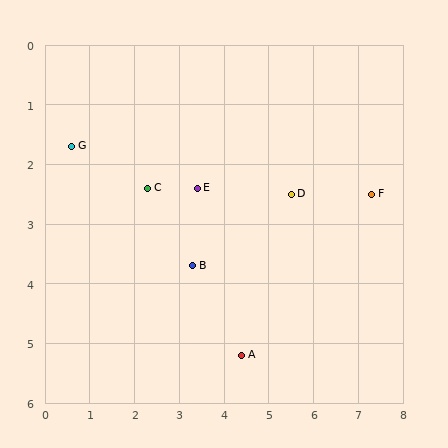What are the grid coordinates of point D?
Point D is at approximately (5.5, 2.5).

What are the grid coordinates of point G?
Point G is at approximately (0.6, 1.7).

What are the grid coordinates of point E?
Point E is at approximately (3.4, 2.4).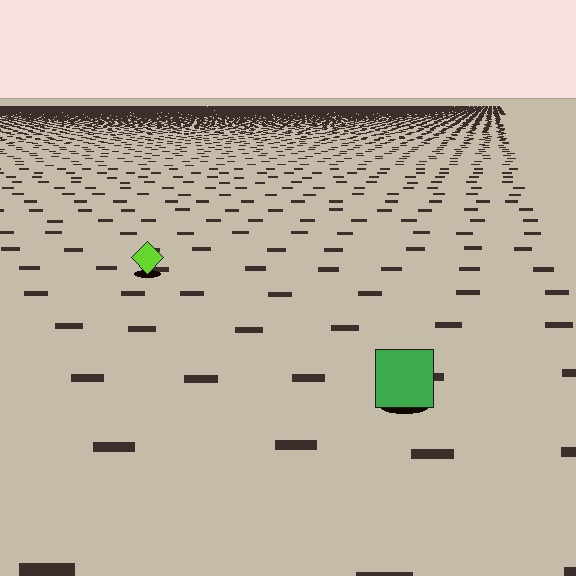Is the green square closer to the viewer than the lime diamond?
Yes. The green square is closer — you can tell from the texture gradient: the ground texture is coarser near it.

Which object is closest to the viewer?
The green square is closest. The texture marks near it are larger and more spread out.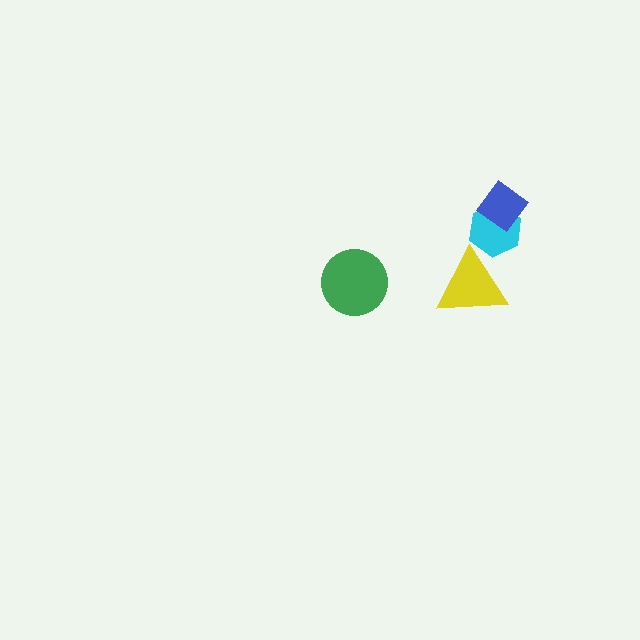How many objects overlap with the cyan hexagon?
2 objects overlap with the cyan hexagon.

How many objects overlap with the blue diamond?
1 object overlaps with the blue diamond.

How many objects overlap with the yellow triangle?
1 object overlaps with the yellow triangle.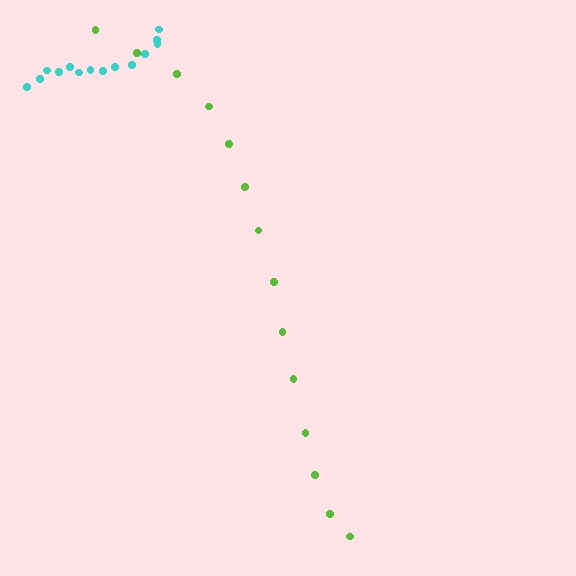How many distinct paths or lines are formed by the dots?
There are 2 distinct paths.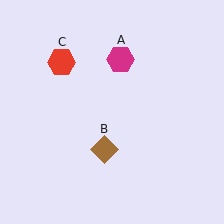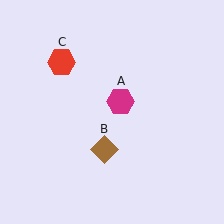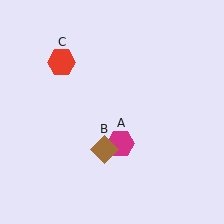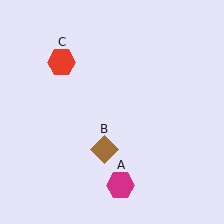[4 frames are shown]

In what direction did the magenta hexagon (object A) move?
The magenta hexagon (object A) moved down.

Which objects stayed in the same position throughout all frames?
Brown diamond (object B) and red hexagon (object C) remained stationary.